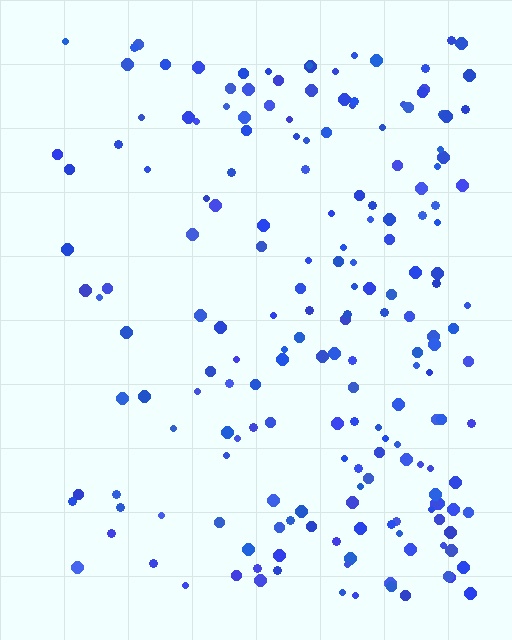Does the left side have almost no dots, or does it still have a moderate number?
Still a moderate number, just noticeably fewer than the right.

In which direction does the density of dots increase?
From left to right, with the right side densest.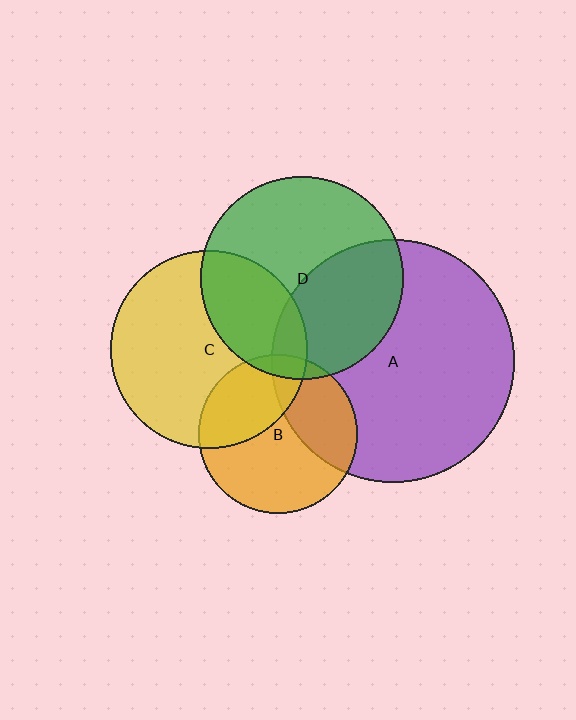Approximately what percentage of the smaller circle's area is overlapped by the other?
Approximately 5%.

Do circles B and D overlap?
Yes.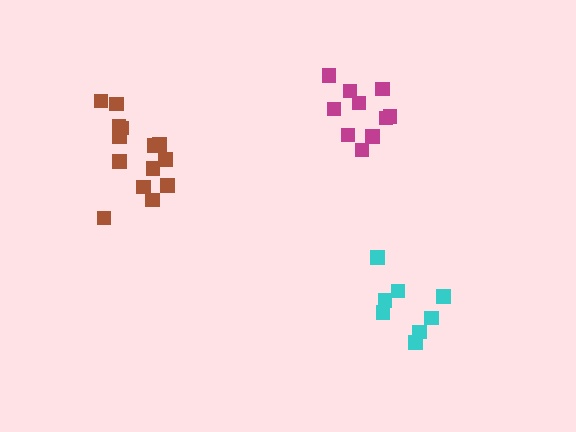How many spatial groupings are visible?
There are 3 spatial groupings.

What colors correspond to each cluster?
The clusters are colored: magenta, brown, cyan.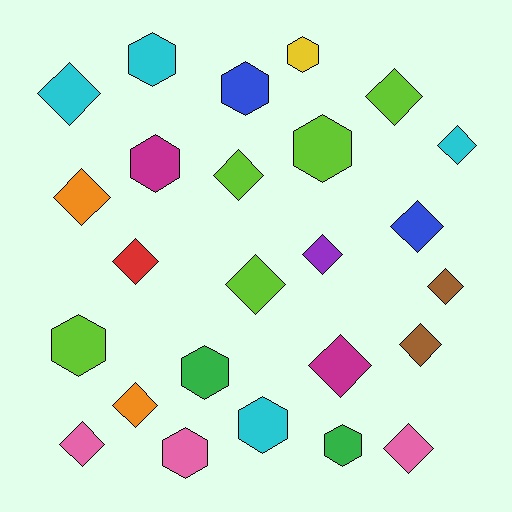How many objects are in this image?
There are 25 objects.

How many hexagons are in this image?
There are 10 hexagons.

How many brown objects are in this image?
There are 2 brown objects.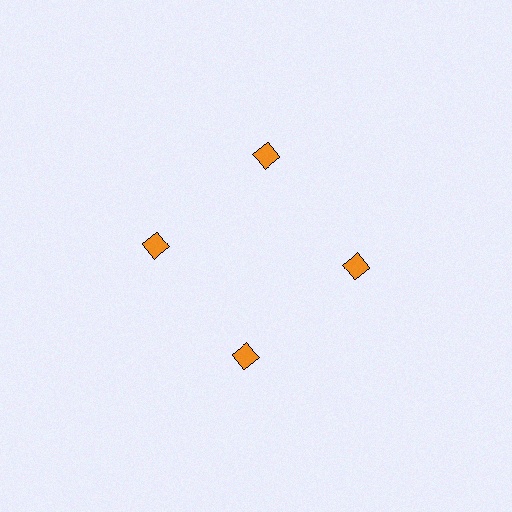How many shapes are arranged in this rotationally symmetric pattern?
There are 4 shapes, arranged in 4 groups of 1.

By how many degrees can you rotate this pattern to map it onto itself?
The pattern maps onto itself every 90 degrees of rotation.